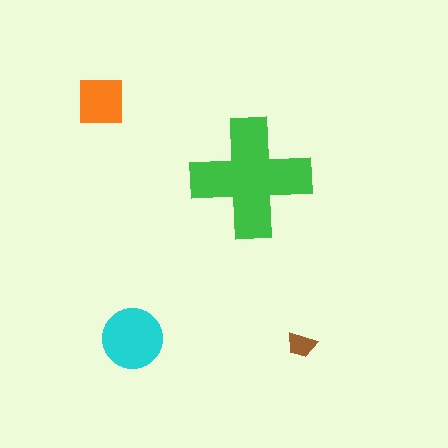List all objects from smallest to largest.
The brown trapezoid, the orange square, the cyan circle, the green cross.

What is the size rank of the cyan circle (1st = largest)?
2nd.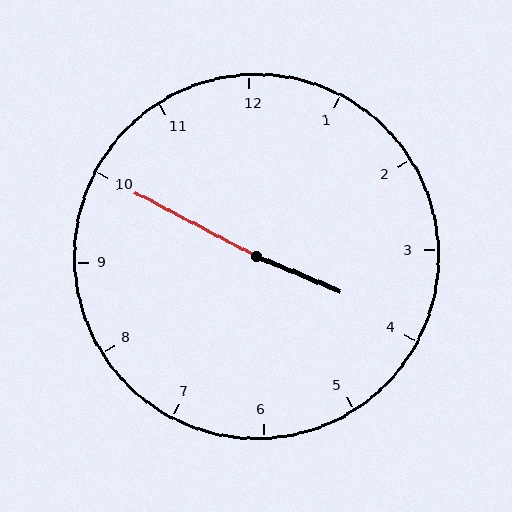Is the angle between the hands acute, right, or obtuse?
It is obtuse.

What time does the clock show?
3:50.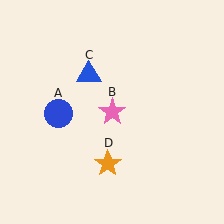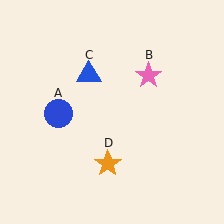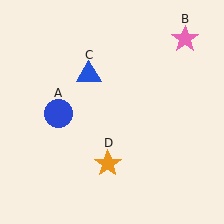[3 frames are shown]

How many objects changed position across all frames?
1 object changed position: pink star (object B).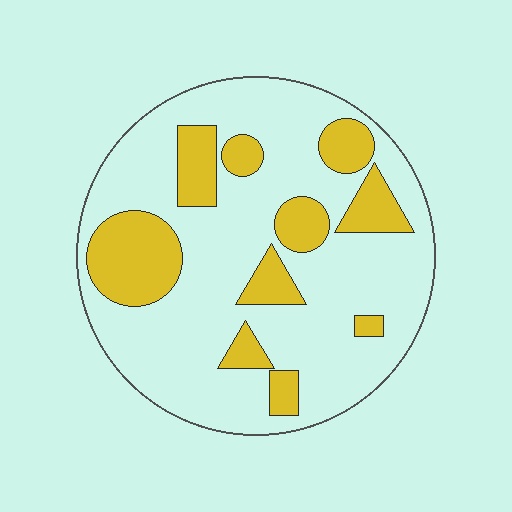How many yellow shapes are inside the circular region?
10.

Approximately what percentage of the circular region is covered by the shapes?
Approximately 25%.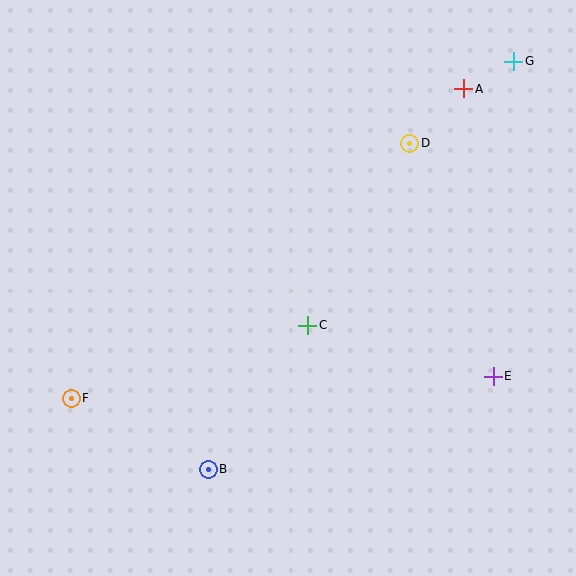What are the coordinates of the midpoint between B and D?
The midpoint between B and D is at (309, 306).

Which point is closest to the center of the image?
Point C at (308, 325) is closest to the center.